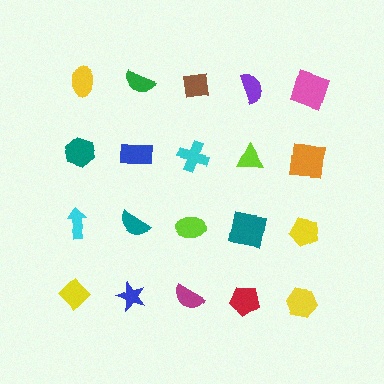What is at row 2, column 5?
An orange square.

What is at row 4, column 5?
A yellow hexagon.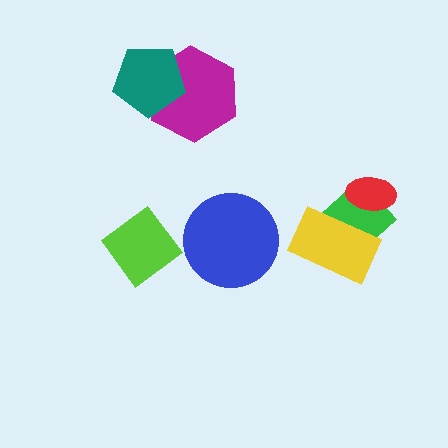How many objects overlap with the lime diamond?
0 objects overlap with the lime diamond.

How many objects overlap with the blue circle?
0 objects overlap with the blue circle.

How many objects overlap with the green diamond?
2 objects overlap with the green diamond.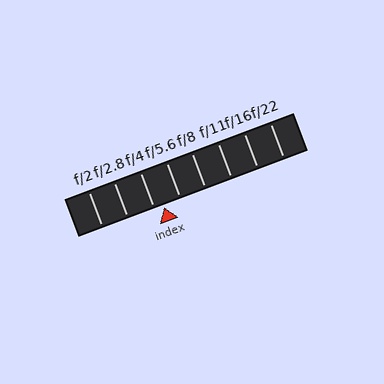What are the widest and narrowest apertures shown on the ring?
The widest aperture shown is f/2 and the narrowest is f/22.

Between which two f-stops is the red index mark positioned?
The index mark is between f/4 and f/5.6.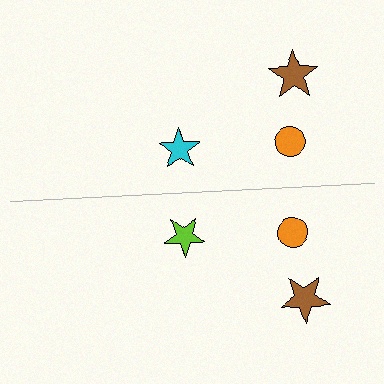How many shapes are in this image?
There are 6 shapes in this image.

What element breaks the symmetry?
The lime star on the bottom side breaks the symmetry — its mirror counterpart is cyan.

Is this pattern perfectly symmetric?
No, the pattern is not perfectly symmetric. The lime star on the bottom side breaks the symmetry — its mirror counterpart is cyan.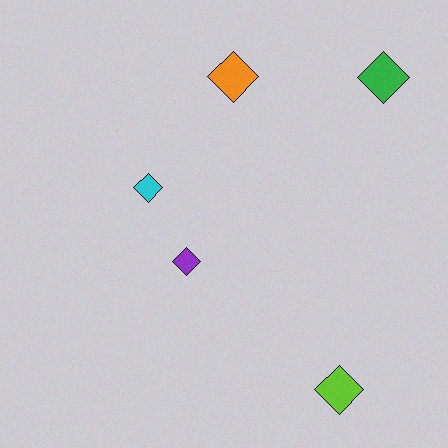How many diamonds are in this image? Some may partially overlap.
There are 5 diamonds.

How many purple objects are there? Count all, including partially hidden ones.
There is 1 purple object.